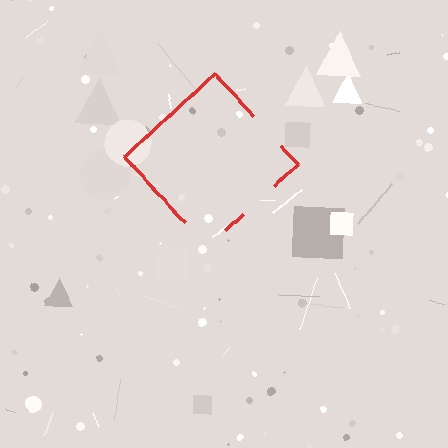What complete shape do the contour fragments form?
The contour fragments form a diamond.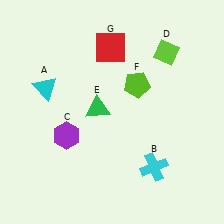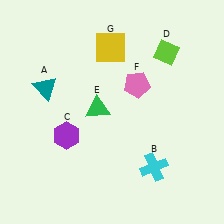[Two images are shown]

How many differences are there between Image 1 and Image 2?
There are 3 differences between the two images.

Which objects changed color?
A changed from cyan to teal. F changed from lime to pink. G changed from red to yellow.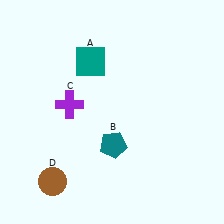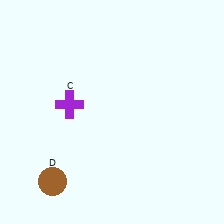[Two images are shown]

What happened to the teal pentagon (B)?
The teal pentagon (B) was removed in Image 2. It was in the bottom-right area of Image 1.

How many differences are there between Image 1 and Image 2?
There are 2 differences between the two images.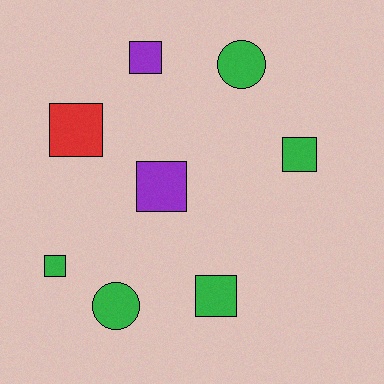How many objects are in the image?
There are 8 objects.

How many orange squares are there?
There are no orange squares.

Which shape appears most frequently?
Square, with 6 objects.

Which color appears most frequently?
Green, with 5 objects.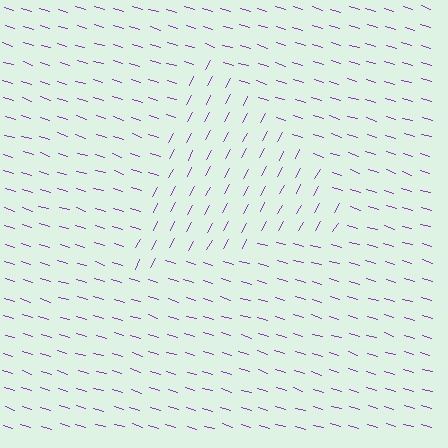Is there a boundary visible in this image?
Yes, there is a texture boundary formed by a change in line orientation.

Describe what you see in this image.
The image is filled with small purple line segments. A triangle region in the image has lines oriented differently from the surrounding lines, creating a visible texture boundary.